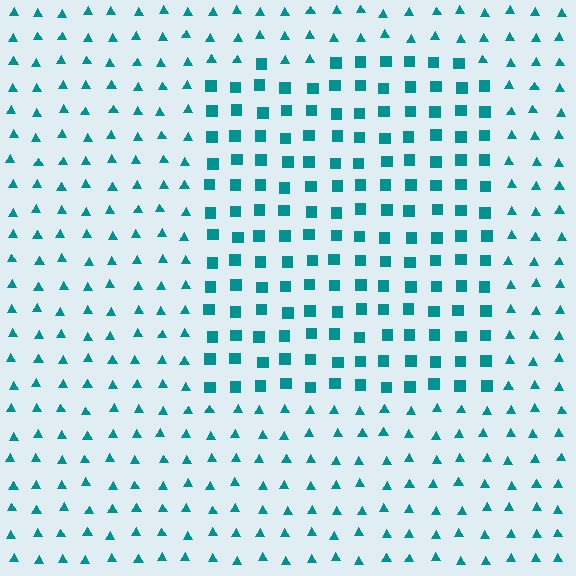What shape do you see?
I see a rectangle.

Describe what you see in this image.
The image is filled with small teal elements arranged in a uniform grid. A rectangle-shaped region contains squares, while the surrounding area contains triangles. The boundary is defined purely by the change in element shape.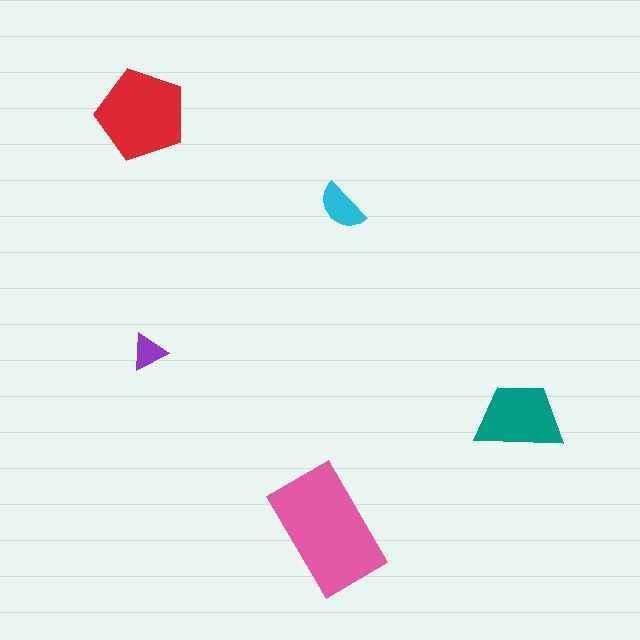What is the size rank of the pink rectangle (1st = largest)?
1st.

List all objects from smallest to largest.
The purple triangle, the cyan semicircle, the teal trapezoid, the red pentagon, the pink rectangle.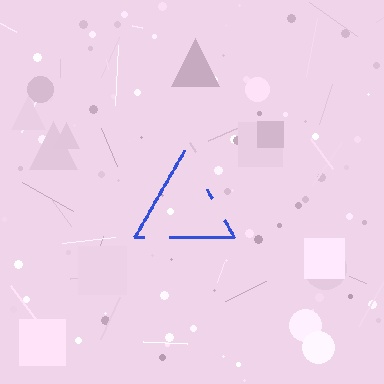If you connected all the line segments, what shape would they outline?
They would outline a triangle.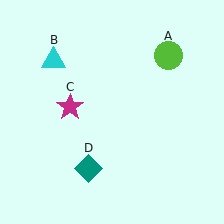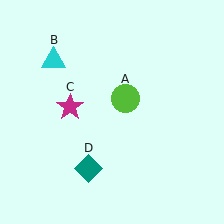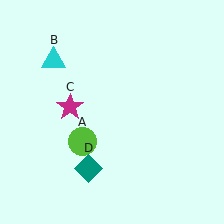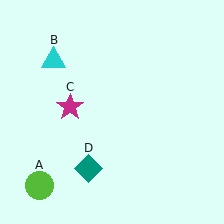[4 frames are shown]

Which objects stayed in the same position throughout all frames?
Cyan triangle (object B) and magenta star (object C) and teal diamond (object D) remained stationary.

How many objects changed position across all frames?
1 object changed position: lime circle (object A).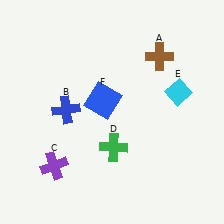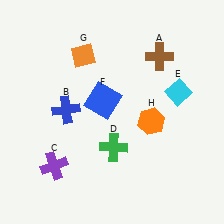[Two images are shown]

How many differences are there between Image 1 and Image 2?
There are 2 differences between the two images.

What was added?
An orange diamond (G), an orange hexagon (H) were added in Image 2.